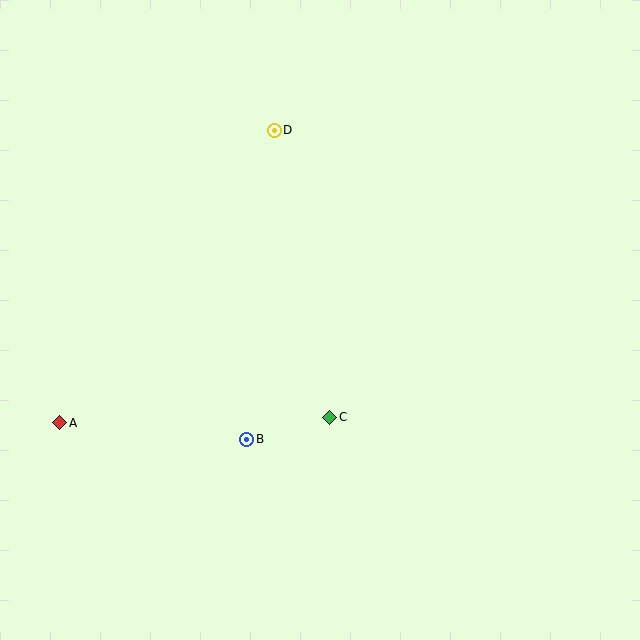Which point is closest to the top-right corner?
Point D is closest to the top-right corner.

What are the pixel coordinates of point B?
Point B is at (247, 439).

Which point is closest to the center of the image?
Point C at (330, 417) is closest to the center.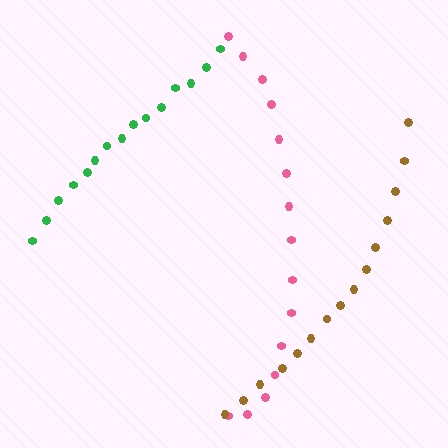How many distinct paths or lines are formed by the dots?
There are 3 distinct paths.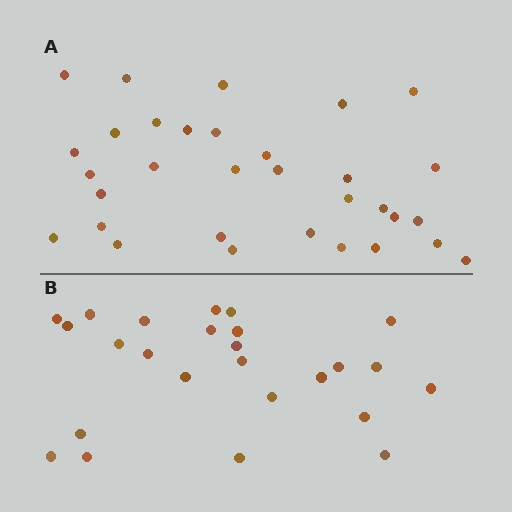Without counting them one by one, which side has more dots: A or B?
Region A (the top region) has more dots.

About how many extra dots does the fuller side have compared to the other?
Region A has roughly 8 or so more dots than region B.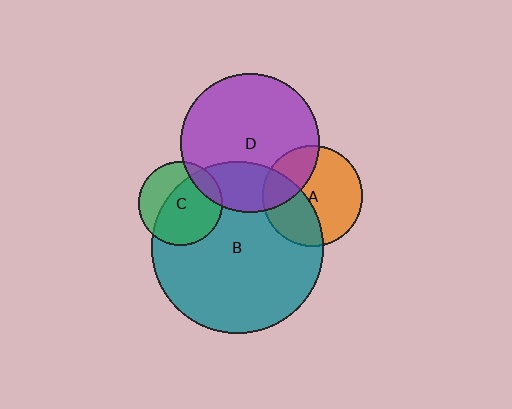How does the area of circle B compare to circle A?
Approximately 3.0 times.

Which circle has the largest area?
Circle B (teal).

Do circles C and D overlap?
Yes.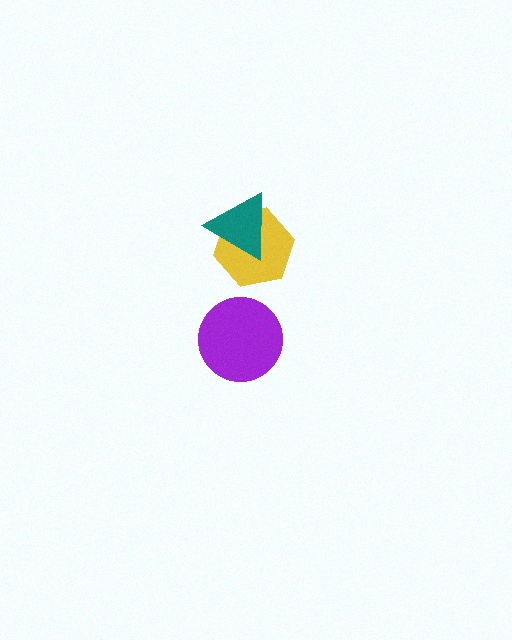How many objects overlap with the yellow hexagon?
1 object overlaps with the yellow hexagon.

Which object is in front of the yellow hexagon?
The teal triangle is in front of the yellow hexagon.